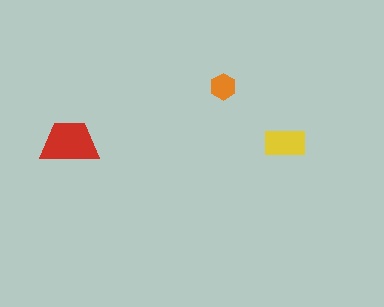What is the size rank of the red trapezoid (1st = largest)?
1st.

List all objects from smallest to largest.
The orange hexagon, the yellow rectangle, the red trapezoid.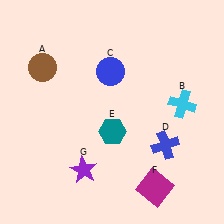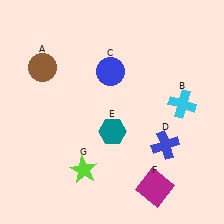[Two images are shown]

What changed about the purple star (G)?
In Image 1, G is purple. In Image 2, it changed to lime.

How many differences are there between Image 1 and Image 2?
There is 1 difference between the two images.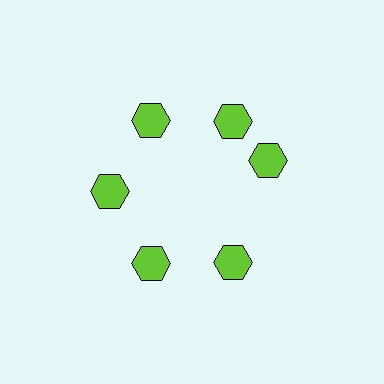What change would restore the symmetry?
The symmetry would be restored by rotating it back into even spacing with its neighbors so that all 6 hexagons sit at equal angles and equal distance from the center.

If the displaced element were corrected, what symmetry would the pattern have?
It would have 6-fold rotational symmetry — the pattern would map onto itself every 60 degrees.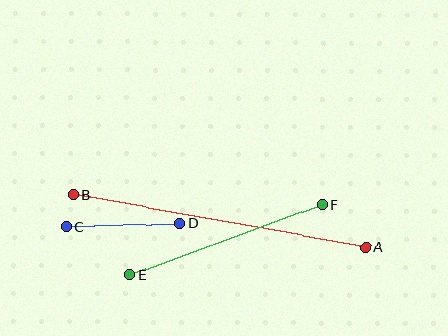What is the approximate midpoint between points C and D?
The midpoint is at approximately (123, 225) pixels.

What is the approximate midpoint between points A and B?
The midpoint is at approximately (219, 221) pixels.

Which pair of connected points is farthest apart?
Points A and B are farthest apart.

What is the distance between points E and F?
The distance is approximately 205 pixels.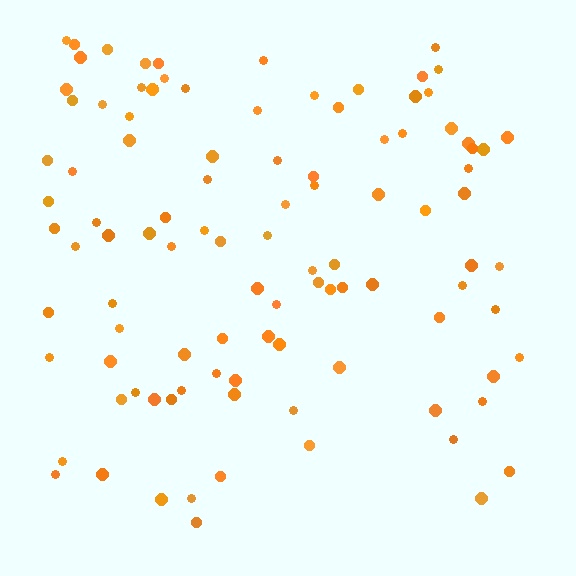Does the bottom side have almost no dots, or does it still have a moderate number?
Still a moderate number, just noticeably fewer than the top.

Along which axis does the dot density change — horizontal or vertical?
Vertical.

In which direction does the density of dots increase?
From bottom to top, with the top side densest.